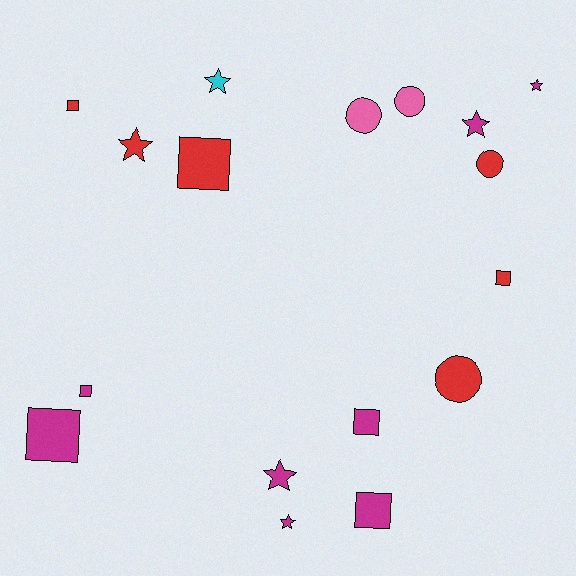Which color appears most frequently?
Magenta, with 8 objects.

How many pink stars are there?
There are no pink stars.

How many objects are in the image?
There are 17 objects.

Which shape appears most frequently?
Square, with 7 objects.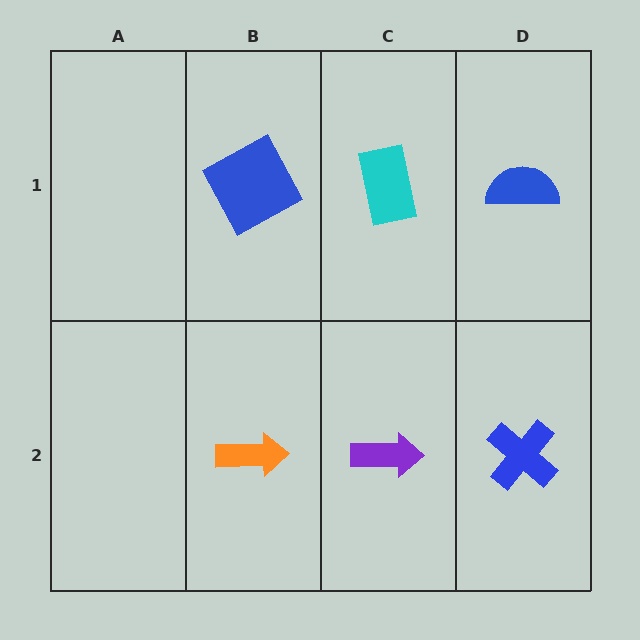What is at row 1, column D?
A blue semicircle.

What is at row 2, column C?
A purple arrow.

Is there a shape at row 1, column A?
No, that cell is empty.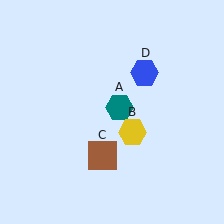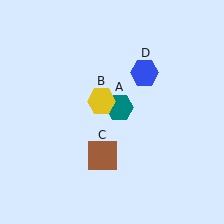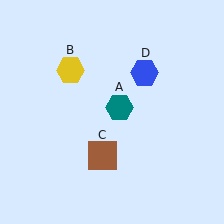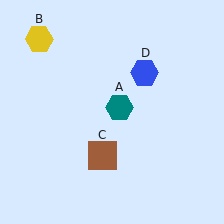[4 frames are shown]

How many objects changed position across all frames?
1 object changed position: yellow hexagon (object B).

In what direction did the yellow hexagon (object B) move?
The yellow hexagon (object B) moved up and to the left.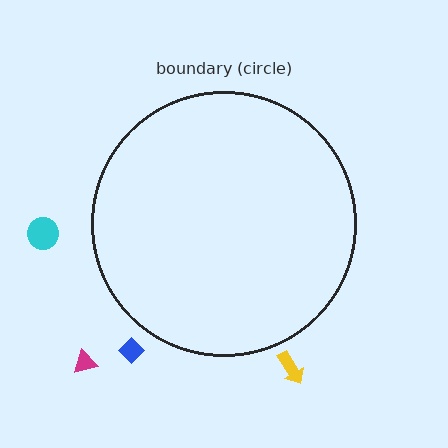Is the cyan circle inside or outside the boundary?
Outside.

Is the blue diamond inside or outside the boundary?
Outside.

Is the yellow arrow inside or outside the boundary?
Outside.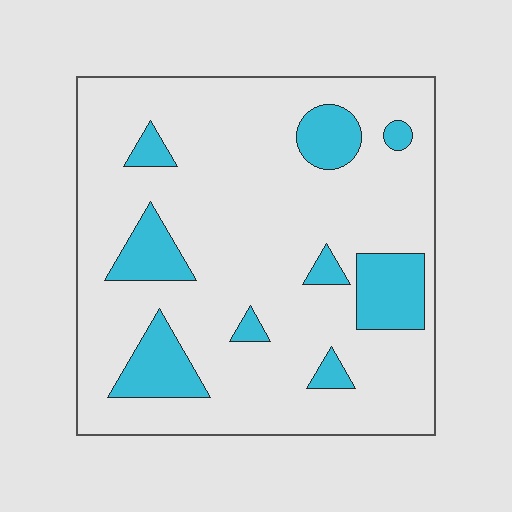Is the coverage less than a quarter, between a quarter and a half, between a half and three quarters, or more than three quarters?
Less than a quarter.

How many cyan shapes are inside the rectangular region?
9.